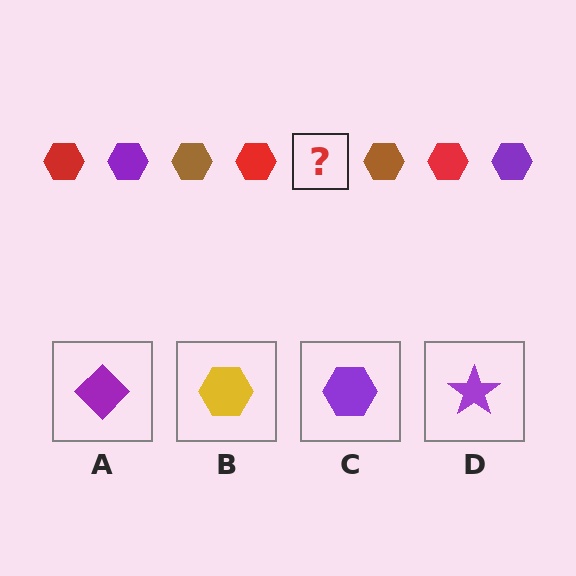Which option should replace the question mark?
Option C.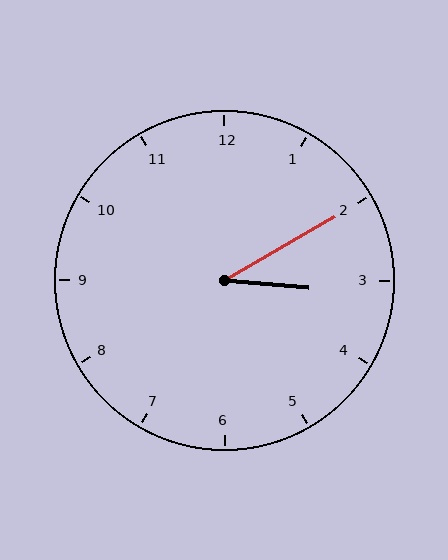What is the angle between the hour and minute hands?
Approximately 35 degrees.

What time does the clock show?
3:10.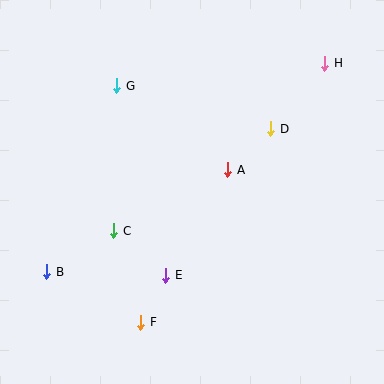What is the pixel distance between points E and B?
The distance between E and B is 119 pixels.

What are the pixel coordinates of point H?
Point H is at (325, 63).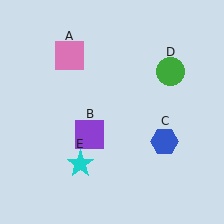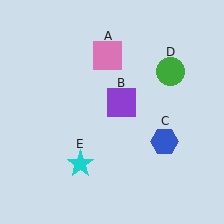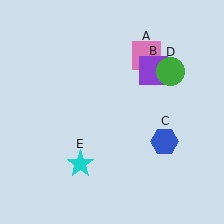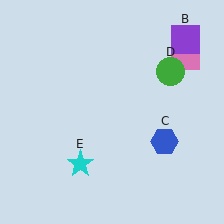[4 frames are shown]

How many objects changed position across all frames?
2 objects changed position: pink square (object A), purple square (object B).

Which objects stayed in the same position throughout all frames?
Blue hexagon (object C) and green circle (object D) and cyan star (object E) remained stationary.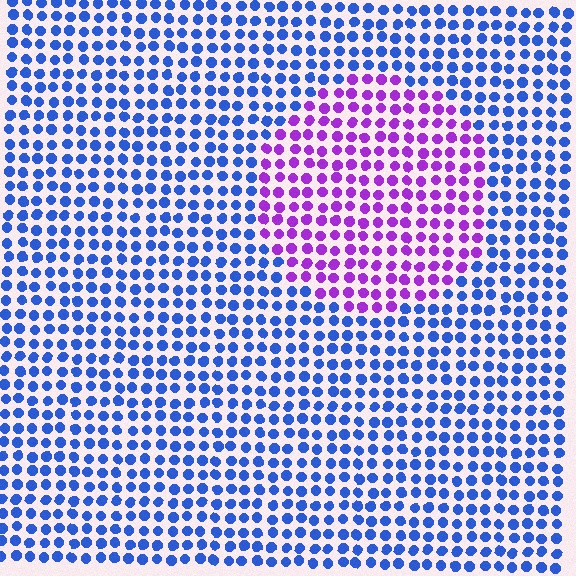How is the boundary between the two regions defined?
The boundary is defined purely by a slight shift in hue (about 60 degrees). Spacing, size, and orientation are identical on both sides.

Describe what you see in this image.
The image is filled with small blue elements in a uniform arrangement. A circle-shaped region is visible where the elements are tinted to a slightly different hue, forming a subtle color boundary.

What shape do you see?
I see a circle.